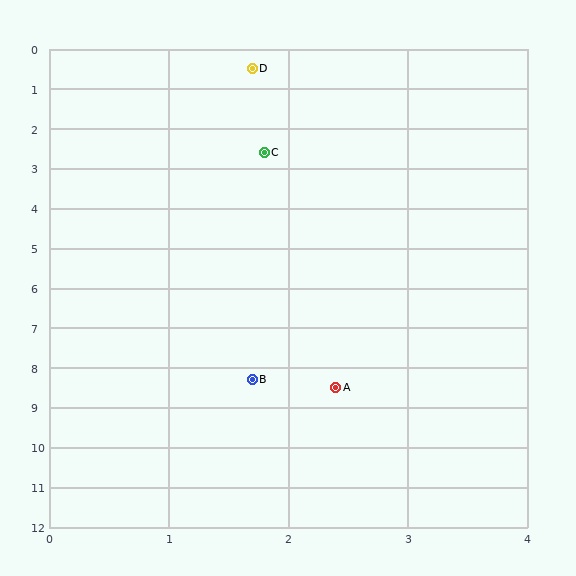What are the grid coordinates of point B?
Point B is at approximately (1.7, 8.3).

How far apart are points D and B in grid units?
Points D and B are about 7.8 grid units apart.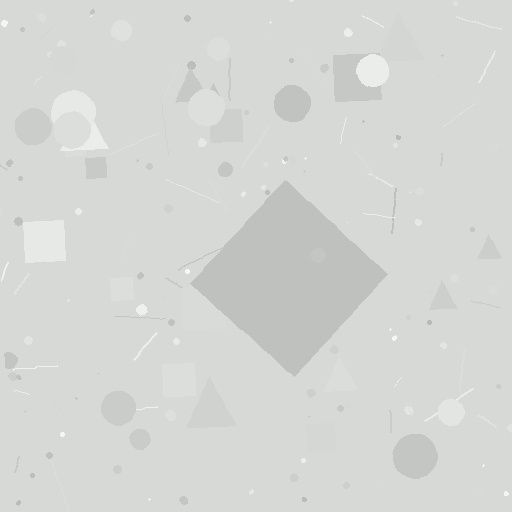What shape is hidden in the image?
A diamond is hidden in the image.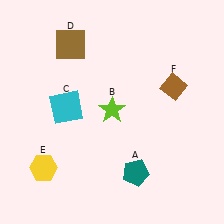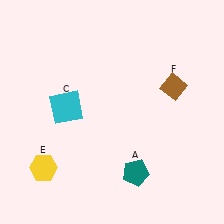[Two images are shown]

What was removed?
The lime star (B), the brown square (D) were removed in Image 2.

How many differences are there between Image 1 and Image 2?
There are 2 differences between the two images.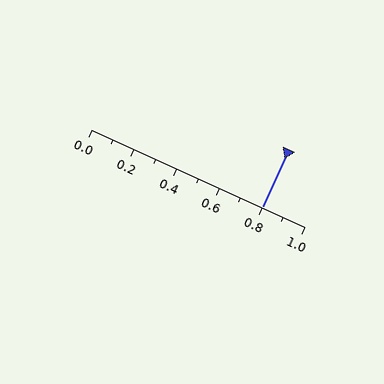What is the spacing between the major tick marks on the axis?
The major ticks are spaced 0.2 apart.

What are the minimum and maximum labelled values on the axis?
The axis runs from 0.0 to 1.0.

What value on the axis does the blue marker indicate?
The marker indicates approximately 0.8.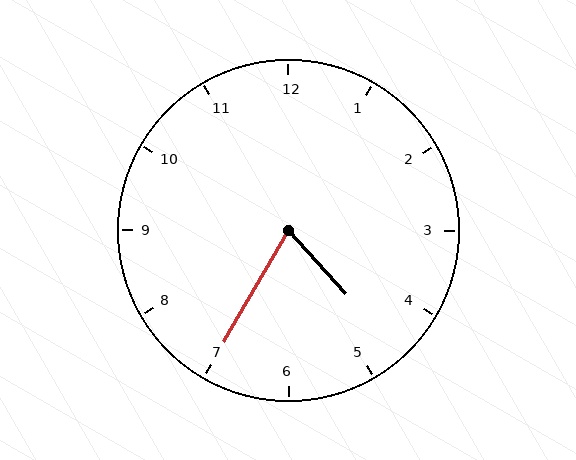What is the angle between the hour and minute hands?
Approximately 72 degrees.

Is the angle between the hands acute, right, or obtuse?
It is acute.